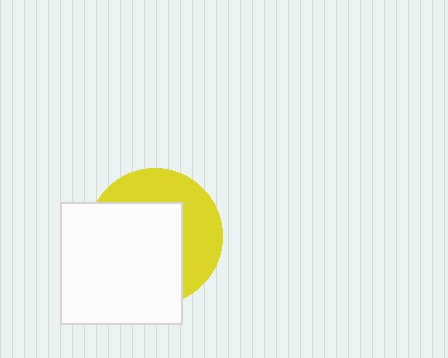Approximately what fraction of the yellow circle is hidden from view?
Roughly 60% of the yellow circle is hidden behind the white square.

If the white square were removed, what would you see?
You would see the complete yellow circle.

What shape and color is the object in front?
The object in front is a white square.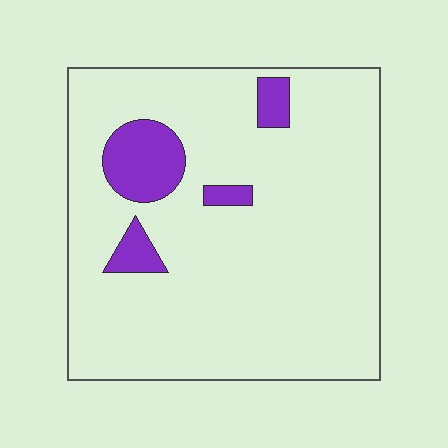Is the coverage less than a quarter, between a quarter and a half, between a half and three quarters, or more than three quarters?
Less than a quarter.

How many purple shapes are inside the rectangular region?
4.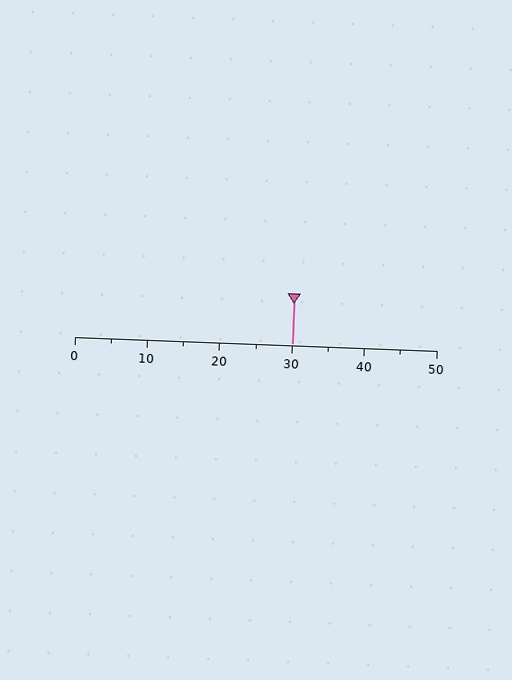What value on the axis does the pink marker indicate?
The marker indicates approximately 30.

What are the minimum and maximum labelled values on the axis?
The axis runs from 0 to 50.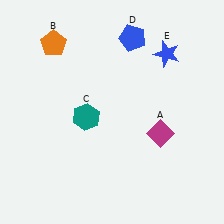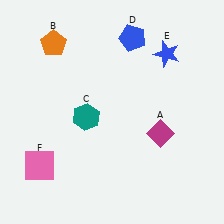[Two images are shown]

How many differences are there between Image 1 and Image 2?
There is 1 difference between the two images.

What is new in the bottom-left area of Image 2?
A pink square (F) was added in the bottom-left area of Image 2.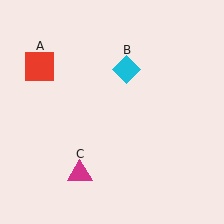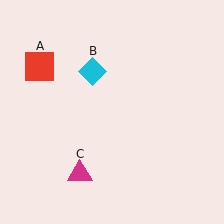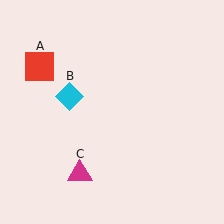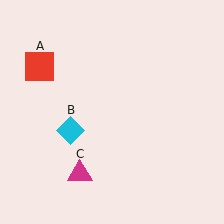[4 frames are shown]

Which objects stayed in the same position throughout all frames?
Red square (object A) and magenta triangle (object C) remained stationary.